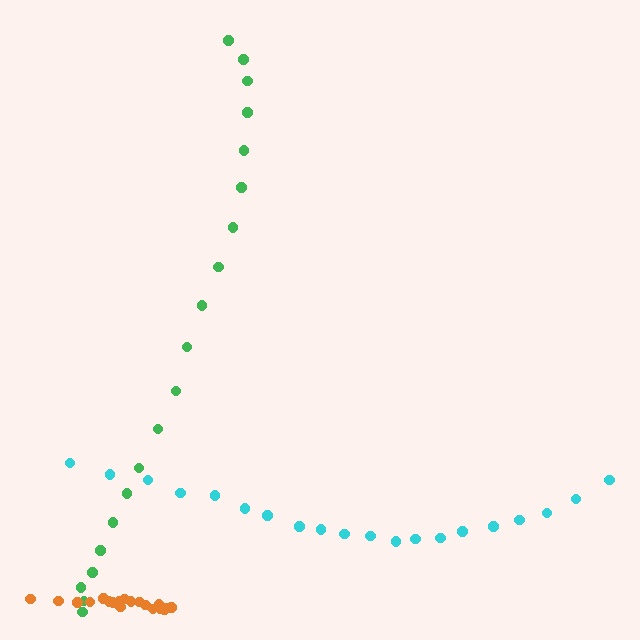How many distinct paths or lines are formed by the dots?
There are 3 distinct paths.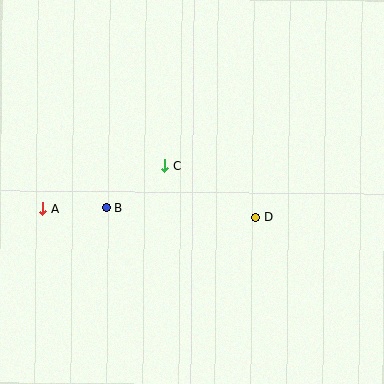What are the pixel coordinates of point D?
Point D is at (255, 217).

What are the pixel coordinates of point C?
Point C is at (165, 165).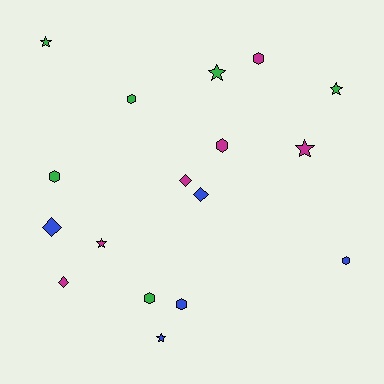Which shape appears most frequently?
Hexagon, with 7 objects.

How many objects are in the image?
There are 17 objects.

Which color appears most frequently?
Green, with 6 objects.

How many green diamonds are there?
There are no green diamonds.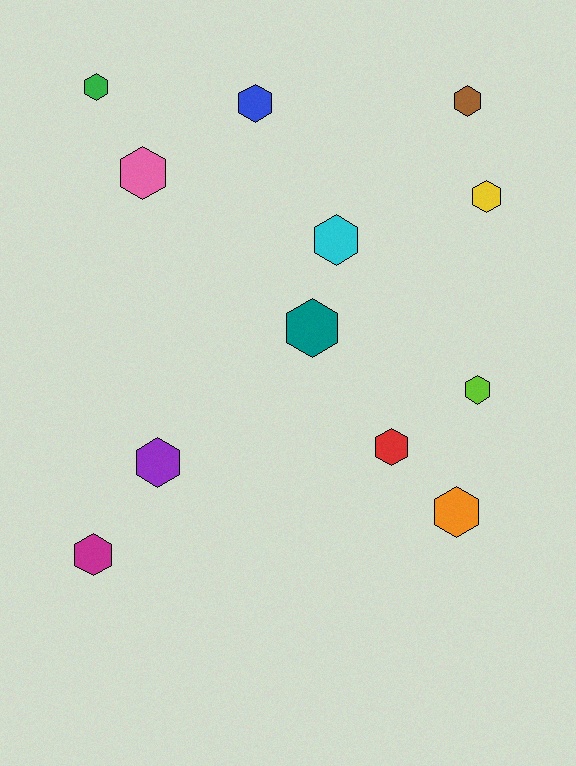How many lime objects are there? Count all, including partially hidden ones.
There is 1 lime object.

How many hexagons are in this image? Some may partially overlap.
There are 12 hexagons.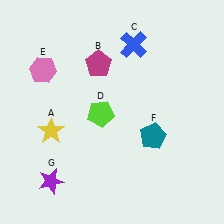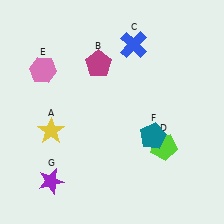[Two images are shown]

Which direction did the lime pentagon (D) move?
The lime pentagon (D) moved right.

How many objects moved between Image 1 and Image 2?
1 object moved between the two images.